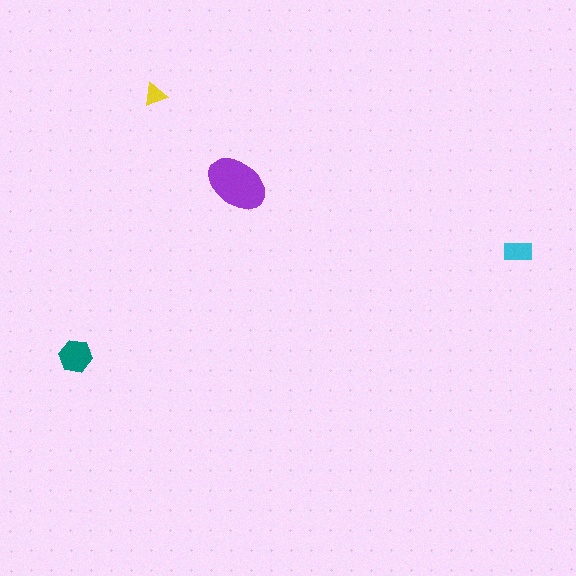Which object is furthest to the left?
The teal hexagon is leftmost.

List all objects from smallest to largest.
The yellow triangle, the cyan rectangle, the teal hexagon, the purple ellipse.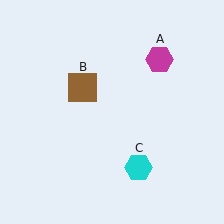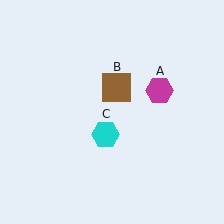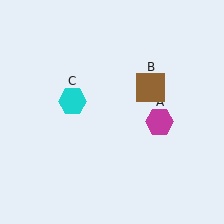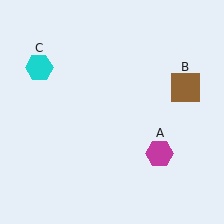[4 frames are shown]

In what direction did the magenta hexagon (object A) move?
The magenta hexagon (object A) moved down.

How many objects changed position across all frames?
3 objects changed position: magenta hexagon (object A), brown square (object B), cyan hexagon (object C).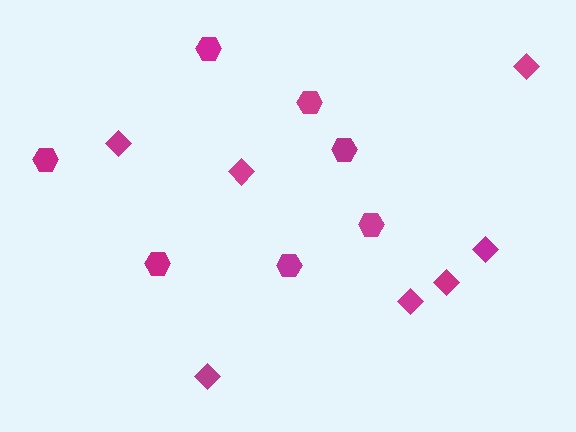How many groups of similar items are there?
There are 2 groups: one group of hexagons (7) and one group of diamonds (7).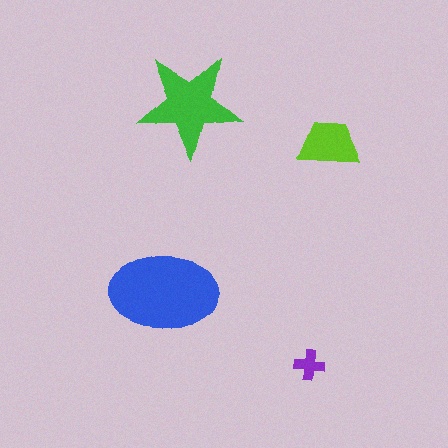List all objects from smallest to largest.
The purple cross, the lime trapezoid, the green star, the blue ellipse.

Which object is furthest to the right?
The lime trapezoid is rightmost.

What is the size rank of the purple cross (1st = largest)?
4th.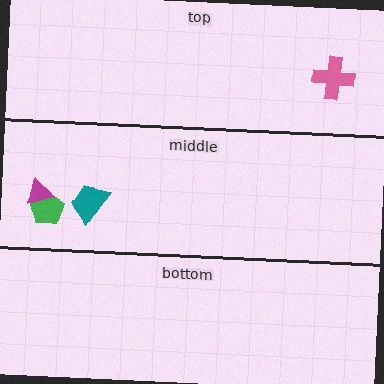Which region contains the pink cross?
The top region.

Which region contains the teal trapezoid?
The middle region.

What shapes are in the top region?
The pink cross.